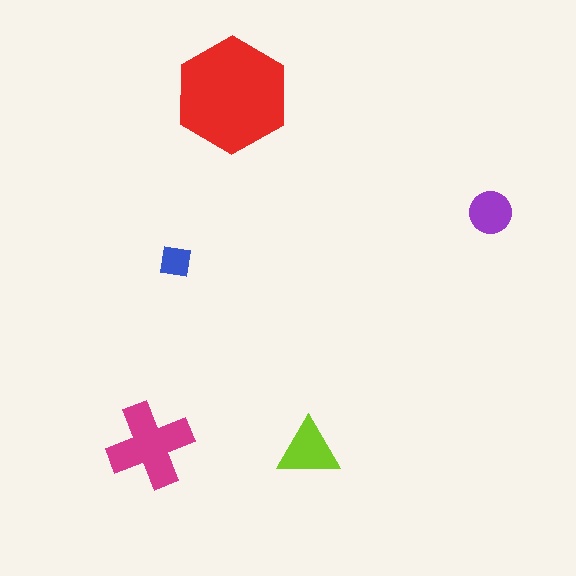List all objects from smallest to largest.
The blue square, the purple circle, the lime triangle, the magenta cross, the red hexagon.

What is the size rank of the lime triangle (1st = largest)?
3rd.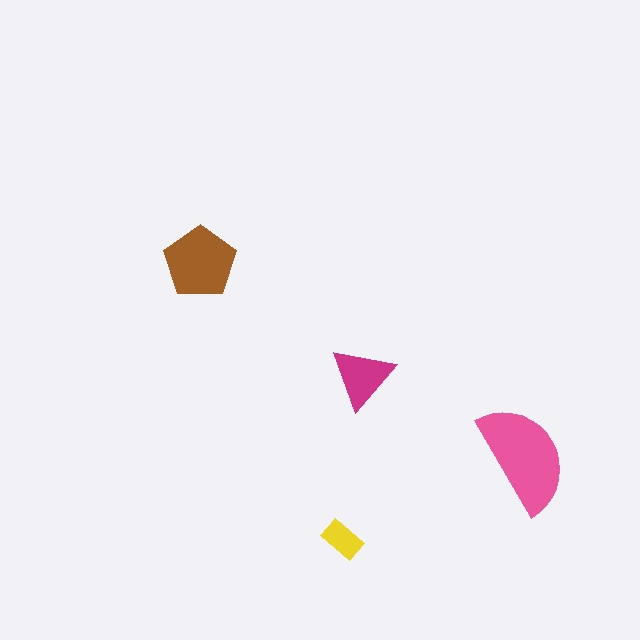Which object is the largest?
The pink semicircle.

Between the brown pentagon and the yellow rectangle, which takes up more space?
The brown pentagon.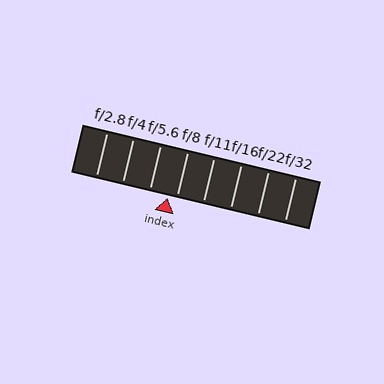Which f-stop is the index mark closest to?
The index mark is closest to f/8.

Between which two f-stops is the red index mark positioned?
The index mark is between f/5.6 and f/8.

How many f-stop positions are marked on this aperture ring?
There are 8 f-stop positions marked.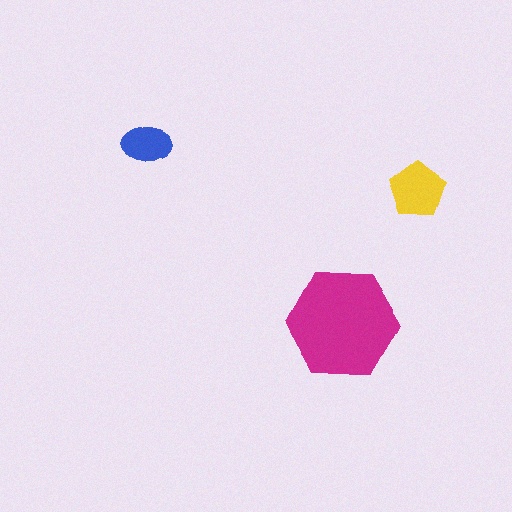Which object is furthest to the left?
The blue ellipse is leftmost.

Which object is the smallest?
The blue ellipse.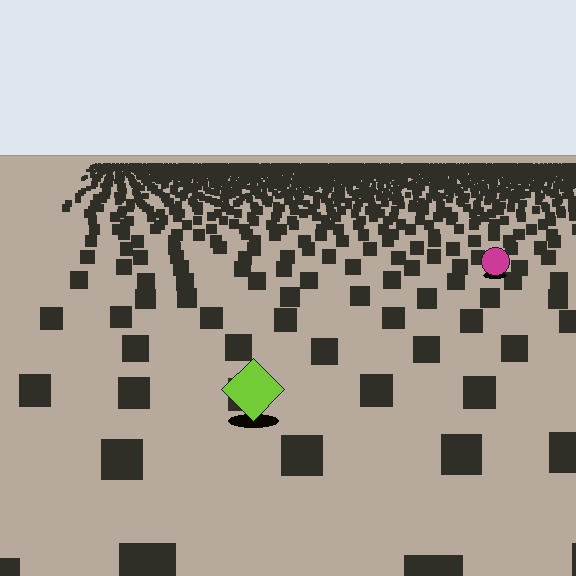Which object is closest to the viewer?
The lime diamond is closest. The texture marks near it are larger and more spread out.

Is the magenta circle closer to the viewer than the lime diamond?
No. The lime diamond is closer — you can tell from the texture gradient: the ground texture is coarser near it.